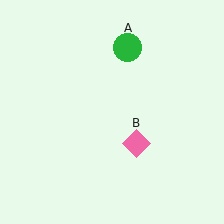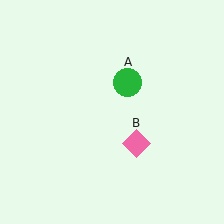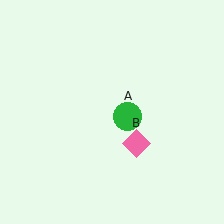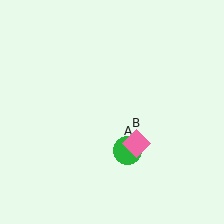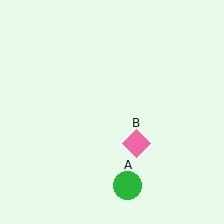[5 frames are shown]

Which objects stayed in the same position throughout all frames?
Pink diamond (object B) remained stationary.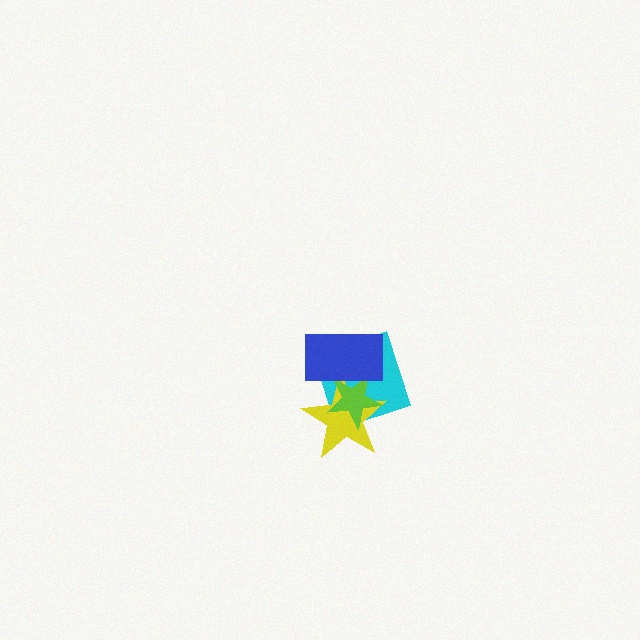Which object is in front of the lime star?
The blue rectangle is in front of the lime star.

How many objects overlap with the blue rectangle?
3 objects overlap with the blue rectangle.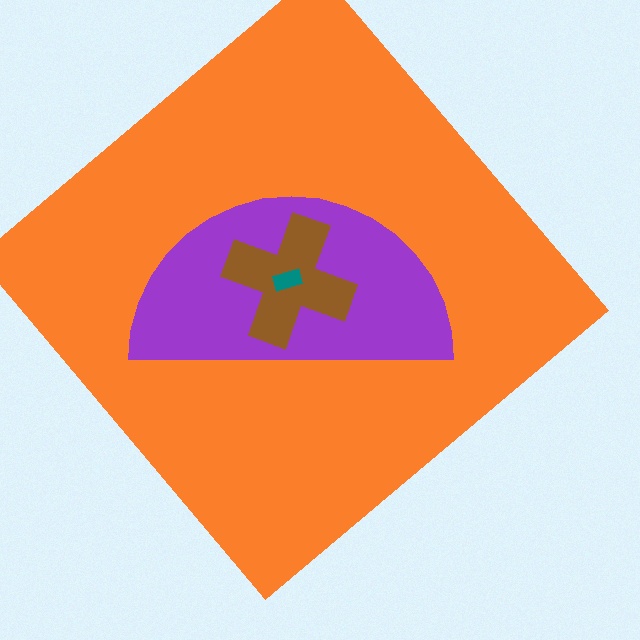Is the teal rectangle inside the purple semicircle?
Yes.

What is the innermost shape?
The teal rectangle.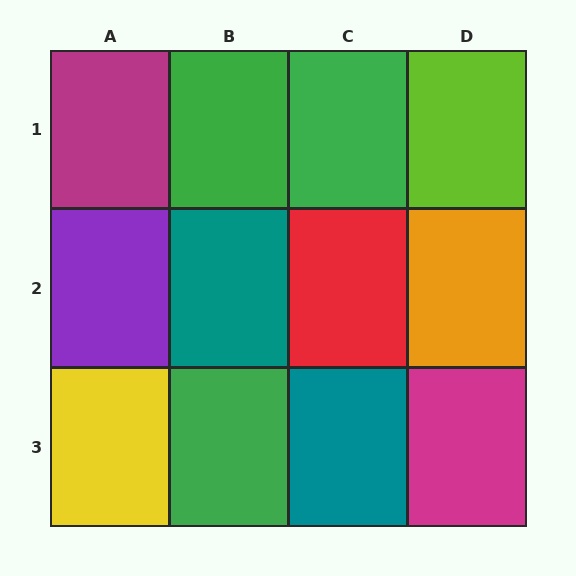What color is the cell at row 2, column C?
Red.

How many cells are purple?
1 cell is purple.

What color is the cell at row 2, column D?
Orange.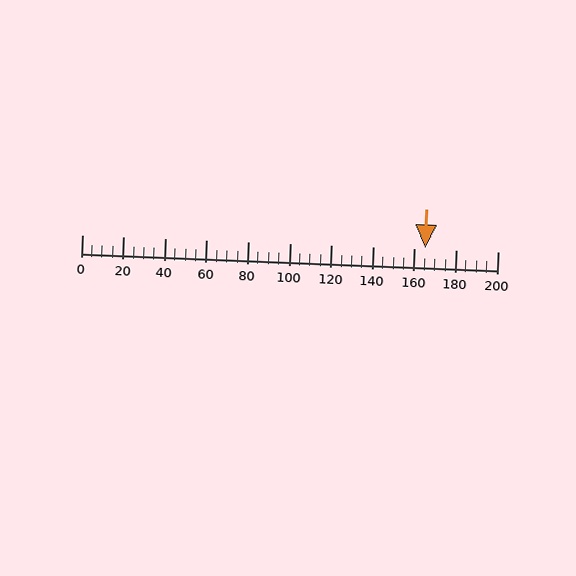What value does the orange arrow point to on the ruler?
The orange arrow points to approximately 165.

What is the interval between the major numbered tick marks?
The major tick marks are spaced 20 units apart.